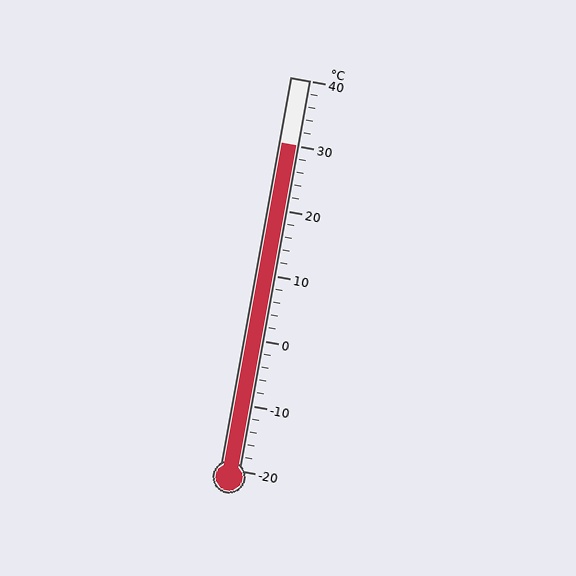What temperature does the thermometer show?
The thermometer shows approximately 30°C.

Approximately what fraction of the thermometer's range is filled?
The thermometer is filled to approximately 85% of its range.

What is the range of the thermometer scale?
The thermometer scale ranges from -20°C to 40°C.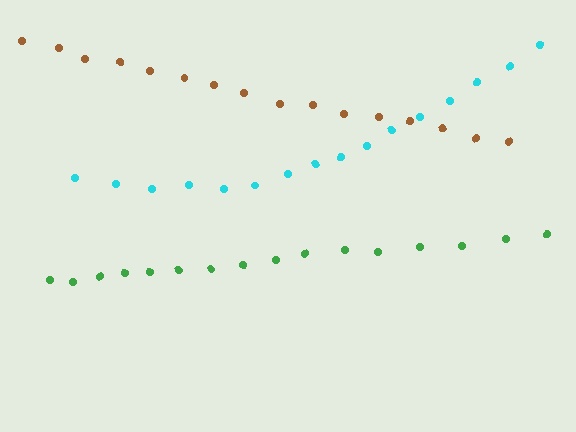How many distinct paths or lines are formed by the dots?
There are 3 distinct paths.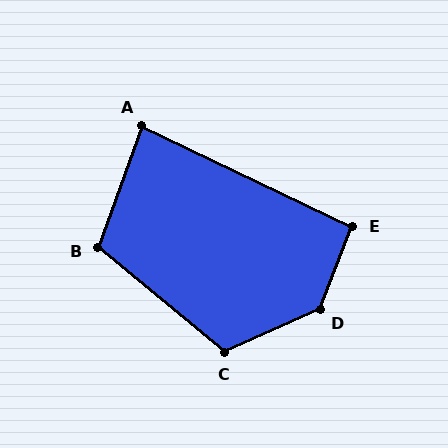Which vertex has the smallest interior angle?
A, at approximately 84 degrees.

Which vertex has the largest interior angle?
D, at approximately 136 degrees.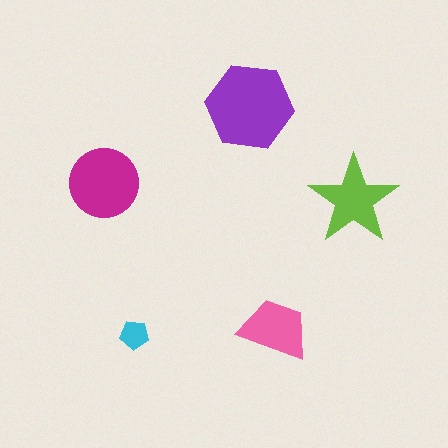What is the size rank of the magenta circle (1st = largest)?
2nd.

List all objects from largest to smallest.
The purple hexagon, the magenta circle, the lime star, the pink trapezoid, the cyan pentagon.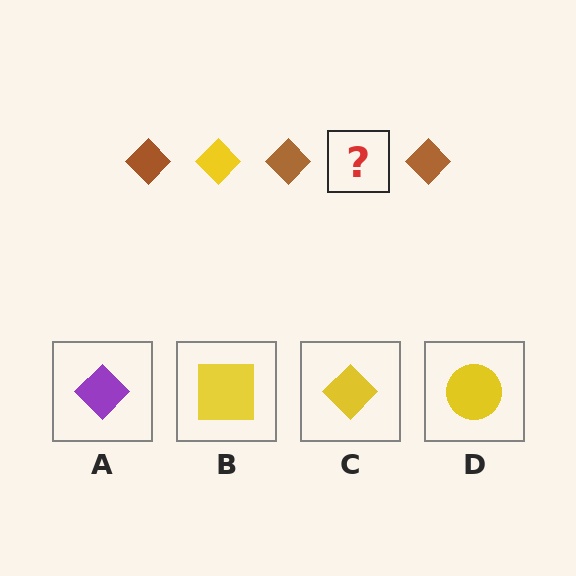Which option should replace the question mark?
Option C.